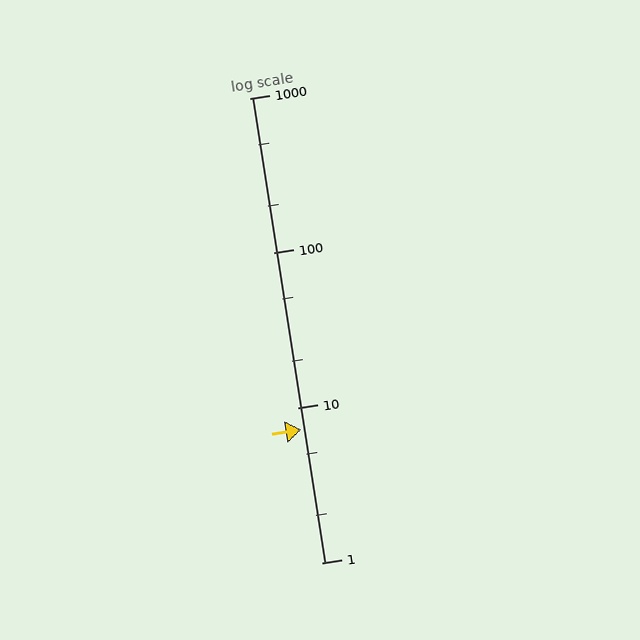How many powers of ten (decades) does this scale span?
The scale spans 3 decades, from 1 to 1000.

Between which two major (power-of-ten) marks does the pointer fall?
The pointer is between 1 and 10.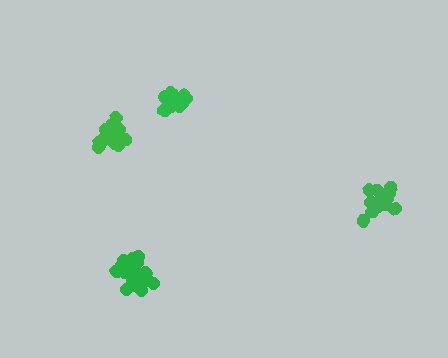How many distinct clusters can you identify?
There are 4 distinct clusters.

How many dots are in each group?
Group 1: 18 dots, Group 2: 21 dots, Group 3: 18 dots, Group 4: 18 dots (75 total).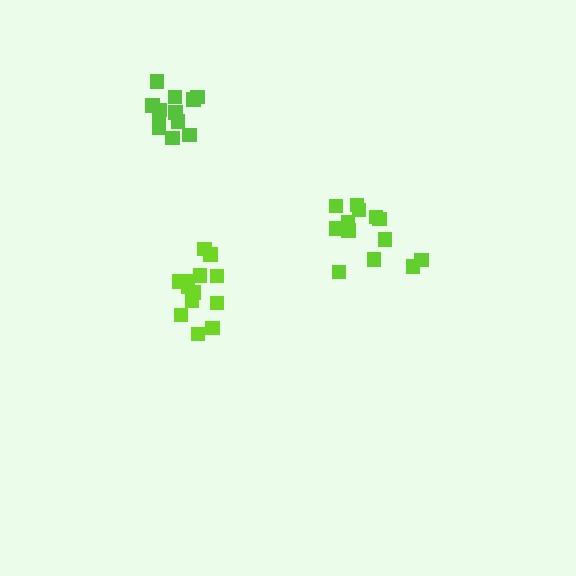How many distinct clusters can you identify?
There are 3 distinct clusters.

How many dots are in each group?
Group 1: 13 dots, Group 2: 13 dots, Group 3: 12 dots (38 total).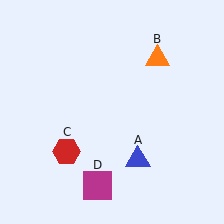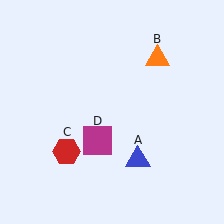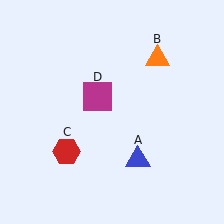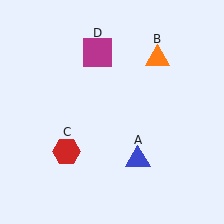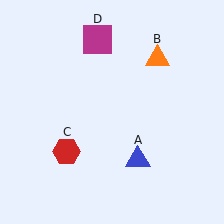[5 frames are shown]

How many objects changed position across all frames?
1 object changed position: magenta square (object D).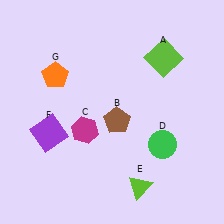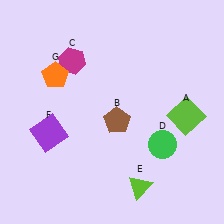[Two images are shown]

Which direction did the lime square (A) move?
The lime square (A) moved down.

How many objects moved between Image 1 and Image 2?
2 objects moved between the two images.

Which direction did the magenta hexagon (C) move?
The magenta hexagon (C) moved up.